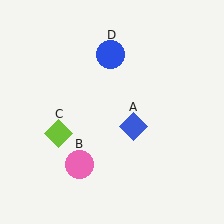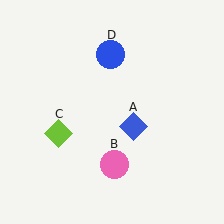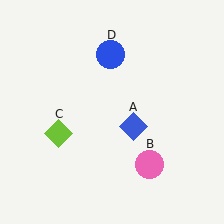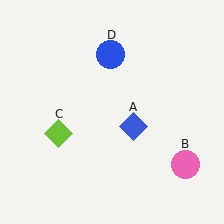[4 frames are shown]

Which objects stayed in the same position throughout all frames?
Blue diamond (object A) and lime diamond (object C) and blue circle (object D) remained stationary.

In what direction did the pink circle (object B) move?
The pink circle (object B) moved right.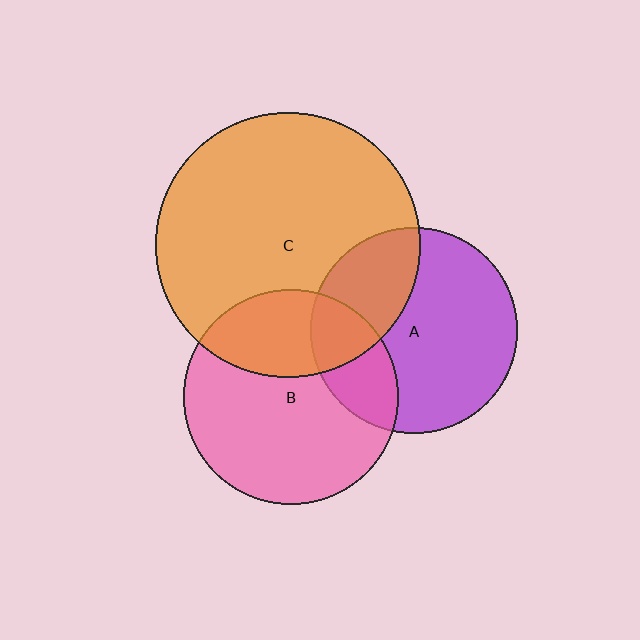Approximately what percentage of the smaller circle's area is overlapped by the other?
Approximately 25%.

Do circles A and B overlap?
Yes.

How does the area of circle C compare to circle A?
Approximately 1.7 times.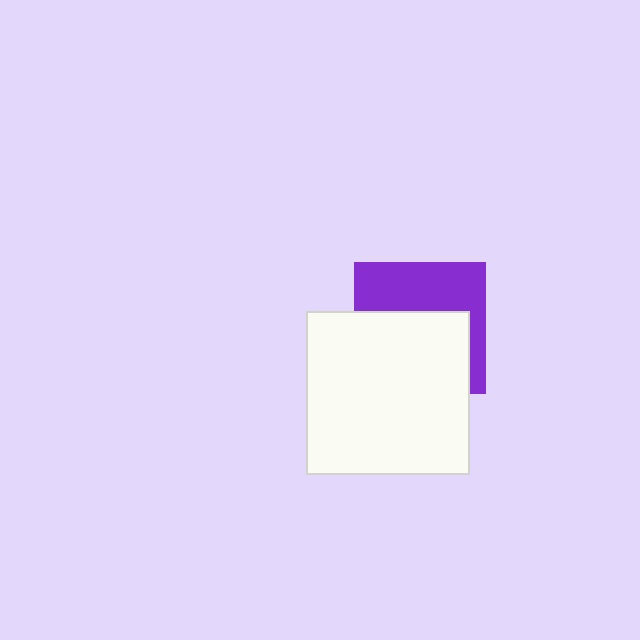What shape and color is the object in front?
The object in front is a white square.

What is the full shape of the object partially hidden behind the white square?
The partially hidden object is a purple square.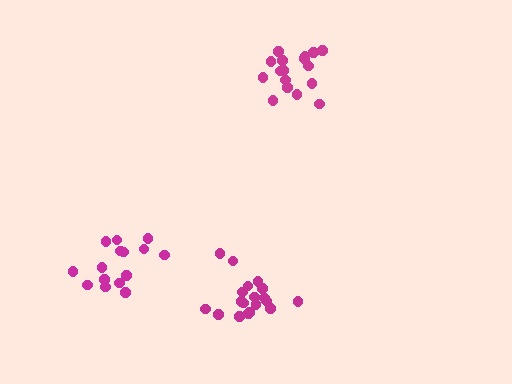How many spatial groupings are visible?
There are 3 spatial groupings.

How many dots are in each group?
Group 1: 15 dots, Group 2: 17 dots, Group 3: 19 dots (51 total).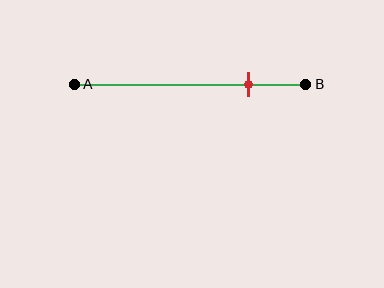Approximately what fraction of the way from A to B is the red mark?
The red mark is approximately 75% of the way from A to B.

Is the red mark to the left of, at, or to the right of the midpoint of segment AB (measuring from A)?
The red mark is to the right of the midpoint of segment AB.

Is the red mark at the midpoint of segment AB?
No, the mark is at about 75% from A, not at the 50% midpoint.